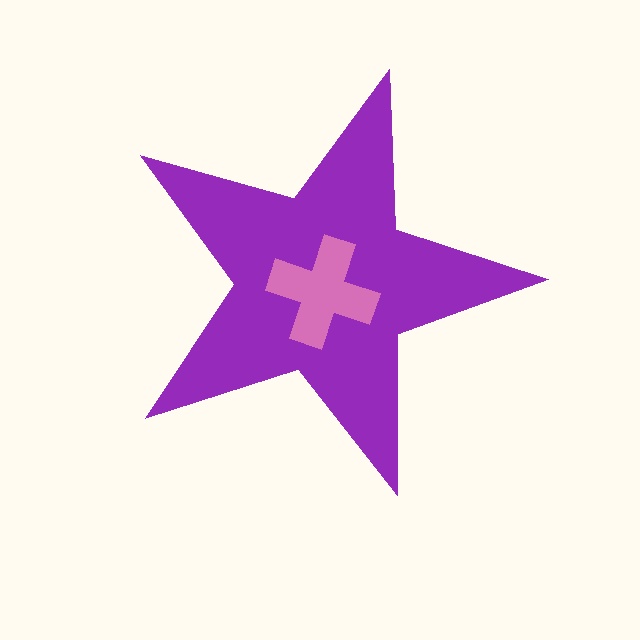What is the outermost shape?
The purple star.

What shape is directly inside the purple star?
The pink cross.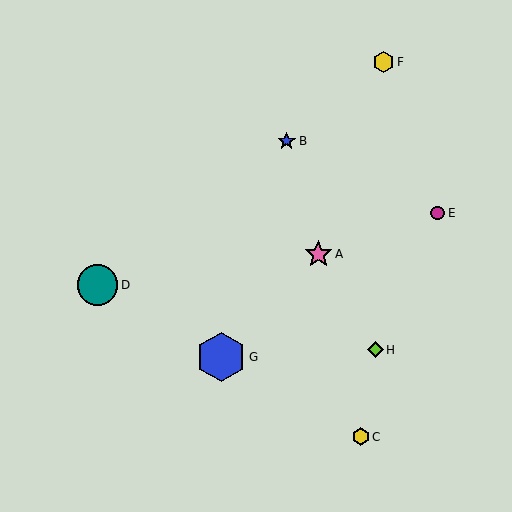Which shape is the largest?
The blue hexagon (labeled G) is the largest.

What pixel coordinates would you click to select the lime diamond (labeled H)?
Click at (375, 350) to select the lime diamond H.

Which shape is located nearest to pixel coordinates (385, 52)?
The yellow hexagon (labeled F) at (383, 62) is nearest to that location.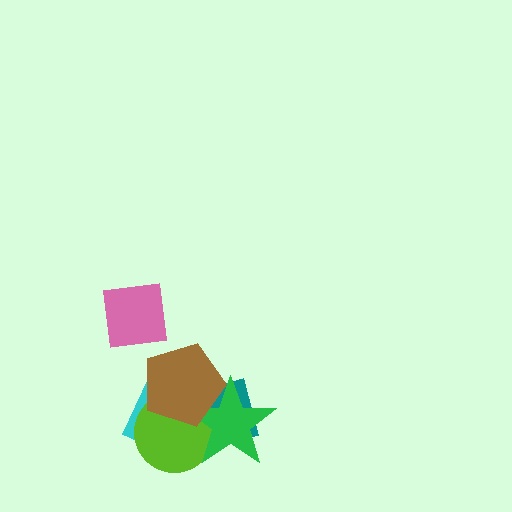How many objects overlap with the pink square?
0 objects overlap with the pink square.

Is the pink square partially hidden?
No, no other shape covers it.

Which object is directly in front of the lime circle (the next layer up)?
The green star is directly in front of the lime circle.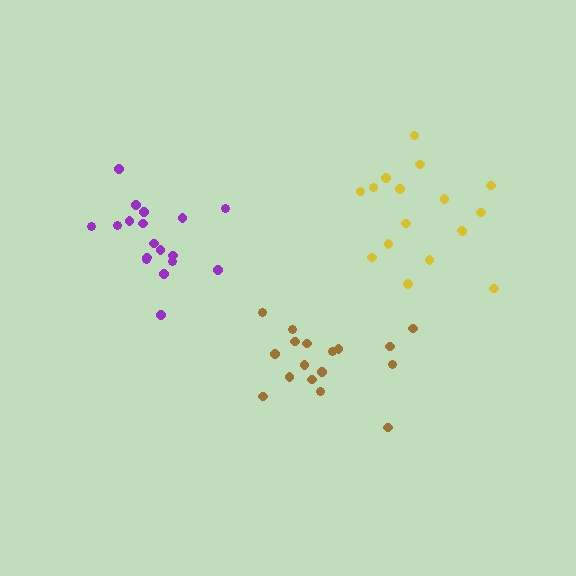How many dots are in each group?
Group 1: 17 dots, Group 2: 18 dots, Group 3: 17 dots (52 total).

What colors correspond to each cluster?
The clusters are colored: brown, purple, yellow.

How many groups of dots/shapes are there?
There are 3 groups.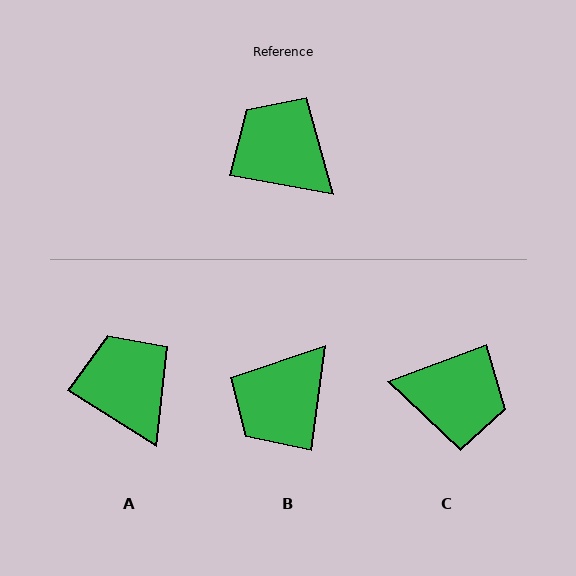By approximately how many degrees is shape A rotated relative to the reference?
Approximately 22 degrees clockwise.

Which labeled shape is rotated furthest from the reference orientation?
C, about 149 degrees away.